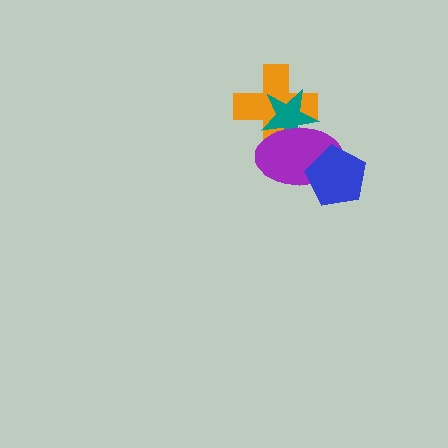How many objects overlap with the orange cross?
2 objects overlap with the orange cross.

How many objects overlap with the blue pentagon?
1 object overlaps with the blue pentagon.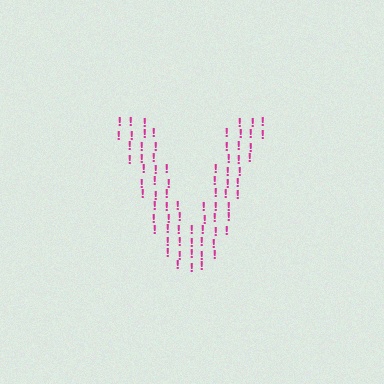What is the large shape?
The large shape is the letter V.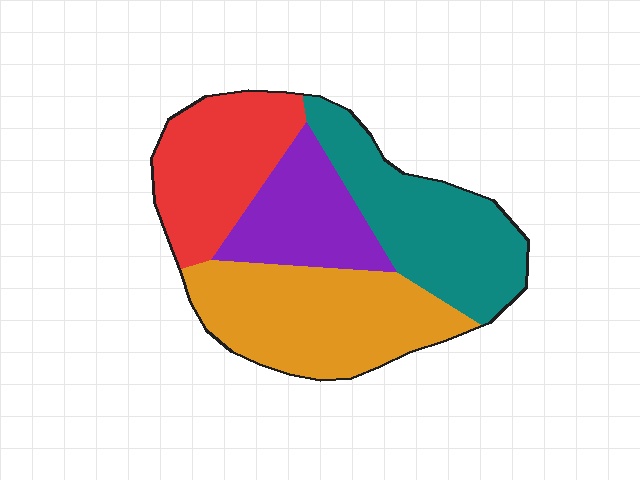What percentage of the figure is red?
Red covers roughly 25% of the figure.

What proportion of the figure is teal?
Teal takes up about one quarter (1/4) of the figure.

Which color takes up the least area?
Purple, at roughly 20%.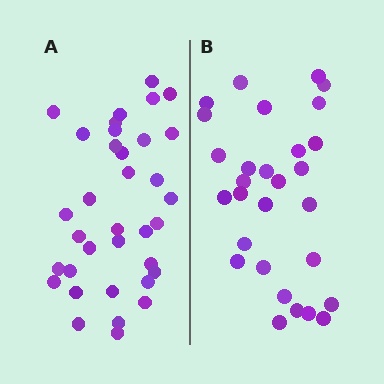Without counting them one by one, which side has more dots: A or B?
Region A (the left region) has more dots.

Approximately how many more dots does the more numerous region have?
Region A has about 6 more dots than region B.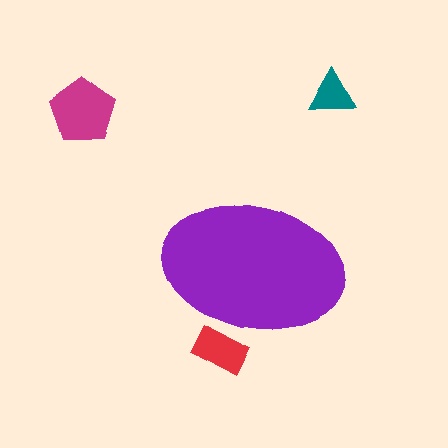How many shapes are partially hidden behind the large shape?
1 shape is partially hidden.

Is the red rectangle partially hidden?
Yes, the red rectangle is partially hidden behind the purple ellipse.